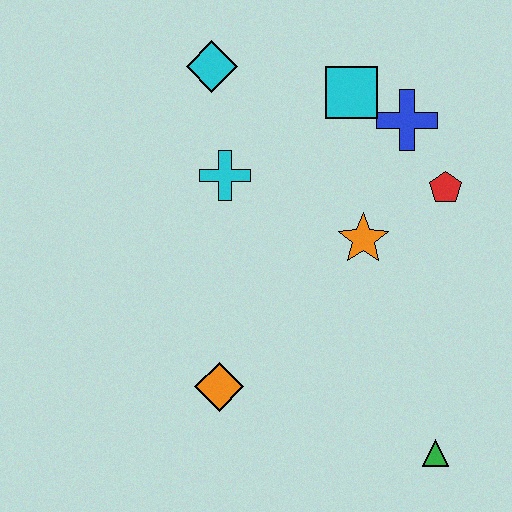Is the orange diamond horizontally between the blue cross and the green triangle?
No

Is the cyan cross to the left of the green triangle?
Yes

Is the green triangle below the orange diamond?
Yes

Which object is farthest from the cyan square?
The green triangle is farthest from the cyan square.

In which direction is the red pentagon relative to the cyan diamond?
The red pentagon is to the right of the cyan diamond.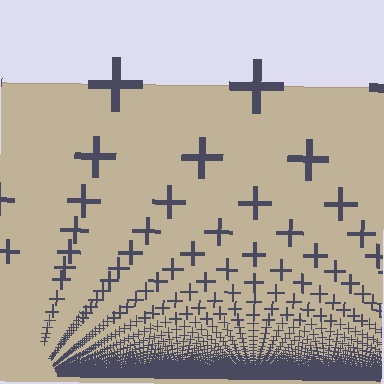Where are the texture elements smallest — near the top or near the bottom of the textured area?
Near the bottom.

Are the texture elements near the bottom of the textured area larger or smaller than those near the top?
Smaller. The gradient is inverted — elements near the bottom are smaller and denser.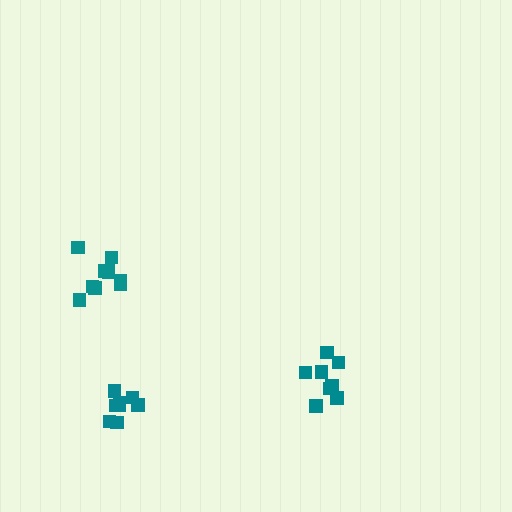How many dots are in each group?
Group 1: 10 dots, Group 2: 8 dots, Group 3: 8 dots (26 total).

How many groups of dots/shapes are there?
There are 3 groups.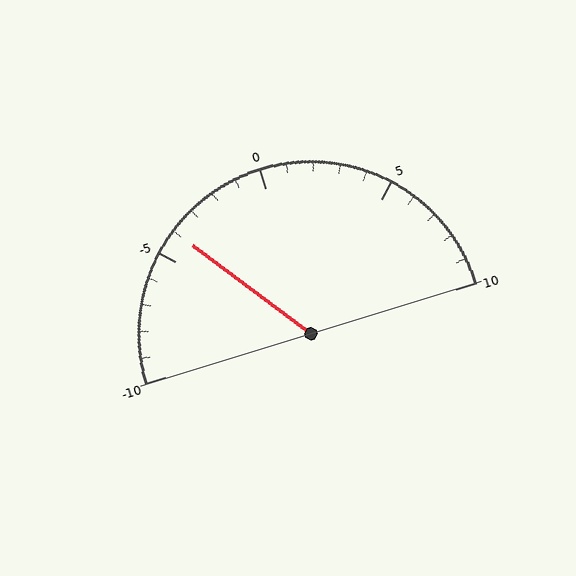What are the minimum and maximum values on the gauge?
The gauge ranges from -10 to 10.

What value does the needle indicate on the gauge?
The needle indicates approximately -4.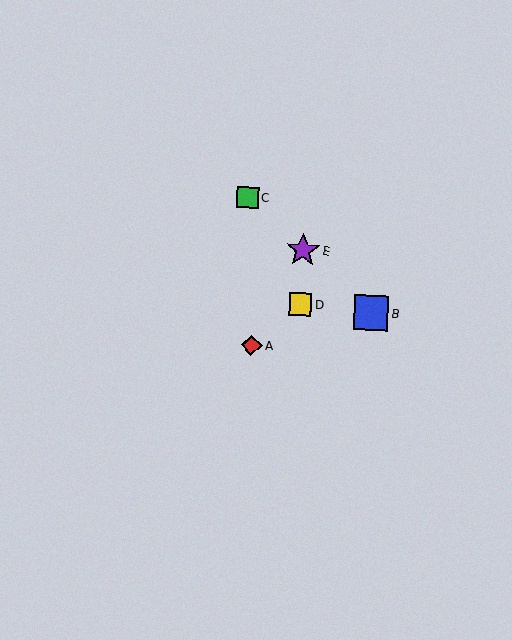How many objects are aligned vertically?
2 objects (D, E) are aligned vertically.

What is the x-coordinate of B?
Object B is at x≈371.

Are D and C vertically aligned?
No, D is at x≈300 and C is at x≈247.